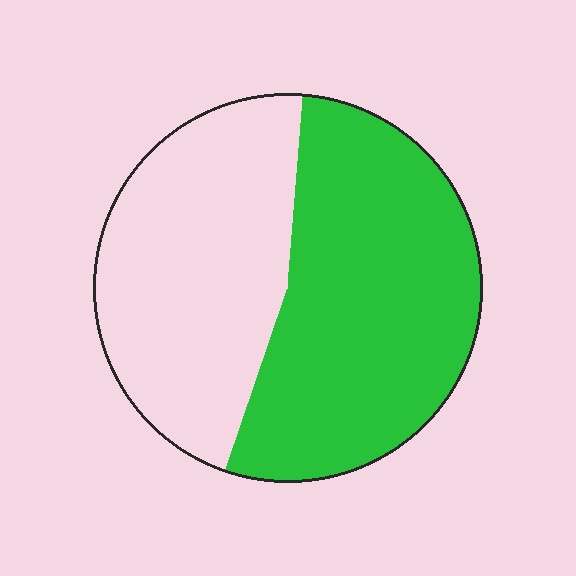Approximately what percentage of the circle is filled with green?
Approximately 55%.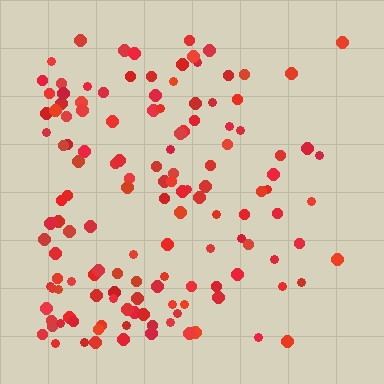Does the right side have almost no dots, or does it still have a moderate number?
Still a moderate number, just noticeably fewer than the left.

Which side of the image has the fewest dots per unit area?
The right.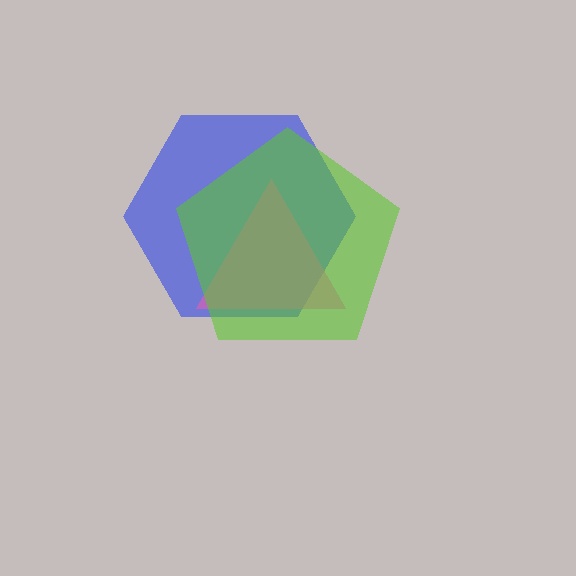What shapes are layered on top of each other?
The layered shapes are: a blue hexagon, a pink triangle, a lime pentagon.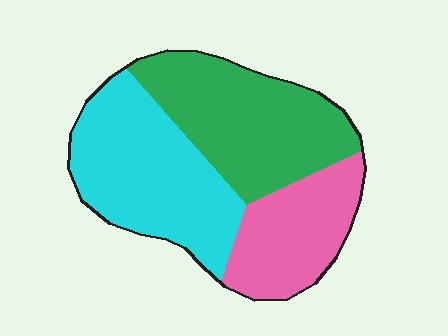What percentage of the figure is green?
Green covers roughly 35% of the figure.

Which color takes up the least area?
Pink, at roughly 25%.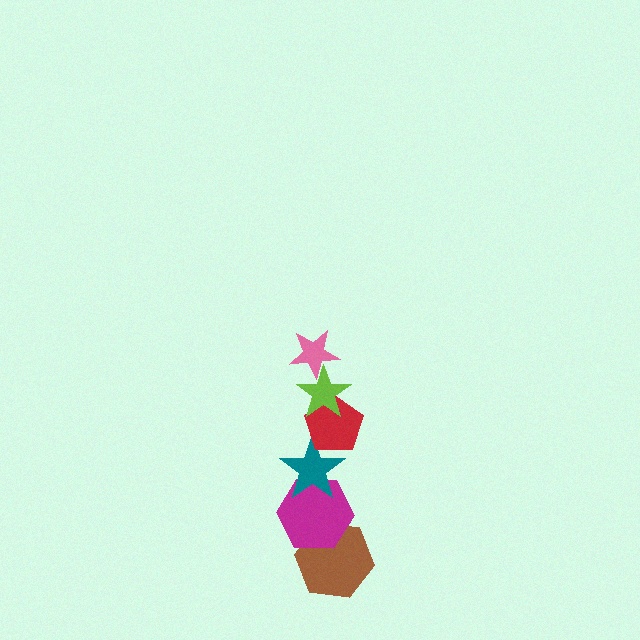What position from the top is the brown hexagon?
The brown hexagon is 6th from the top.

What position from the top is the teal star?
The teal star is 4th from the top.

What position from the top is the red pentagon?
The red pentagon is 3rd from the top.